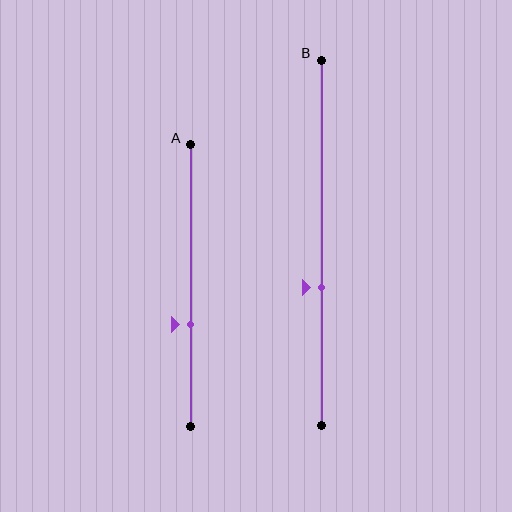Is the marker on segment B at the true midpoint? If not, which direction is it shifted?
No, the marker on segment B is shifted downward by about 12% of the segment length.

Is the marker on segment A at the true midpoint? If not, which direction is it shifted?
No, the marker on segment A is shifted downward by about 14% of the segment length.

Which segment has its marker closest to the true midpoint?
Segment B has its marker closest to the true midpoint.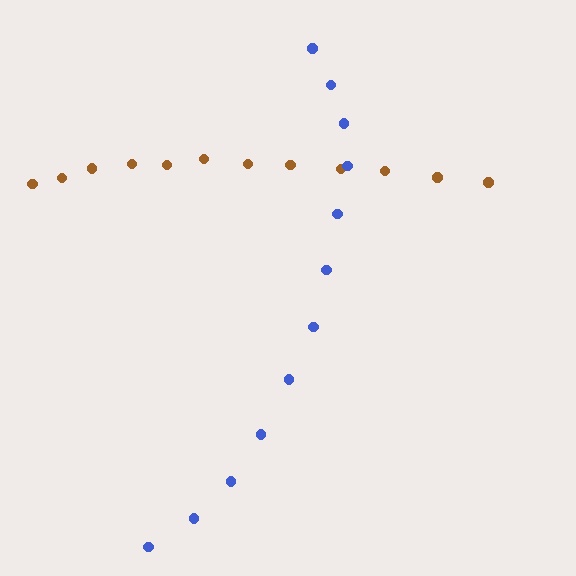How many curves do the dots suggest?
There are 2 distinct paths.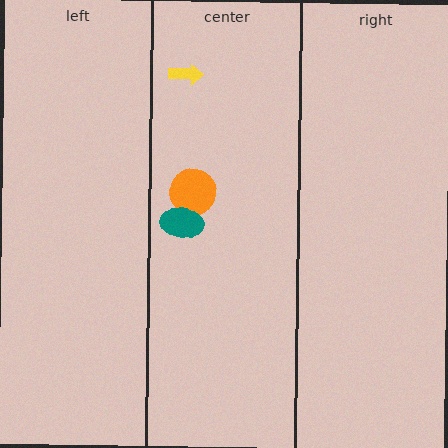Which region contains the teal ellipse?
The center region.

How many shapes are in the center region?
3.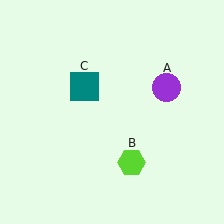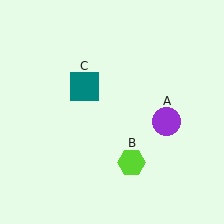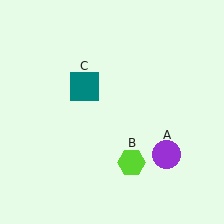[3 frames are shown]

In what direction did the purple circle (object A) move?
The purple circle (object A) moved down.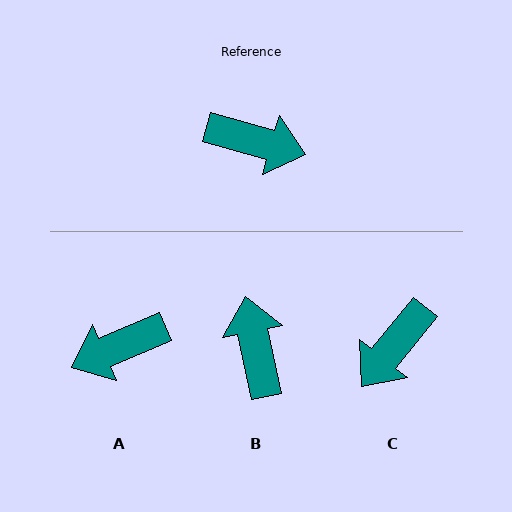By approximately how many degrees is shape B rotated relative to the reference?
Approximately 118 degrees counter-clockwise.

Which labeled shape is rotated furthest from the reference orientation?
A, about 141 degrees away.